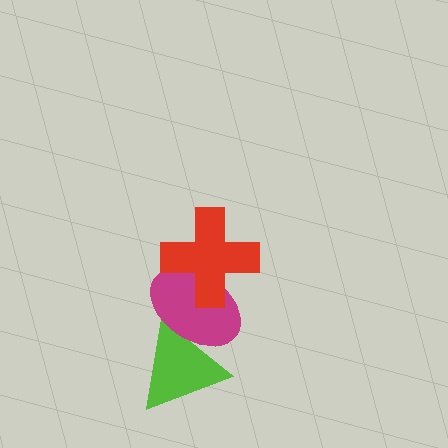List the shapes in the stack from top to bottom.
From top to bottom: the red cross, the magenta ellipse, the lime triangle.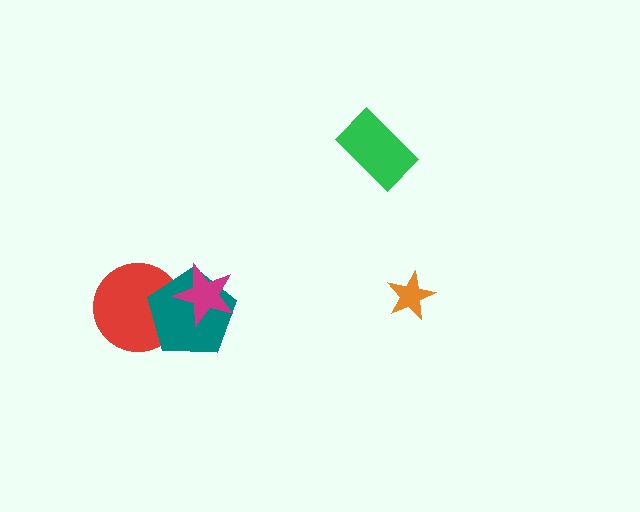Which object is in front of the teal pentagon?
The magenta star is in front of the teal pentagon.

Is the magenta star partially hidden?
No, no other shape covers it.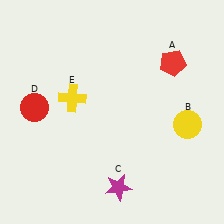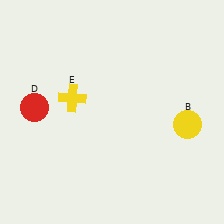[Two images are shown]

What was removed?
The red pentagon (A), the magenta star (C) were removed in Image 2.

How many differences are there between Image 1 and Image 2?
There are 2 differences between the two images.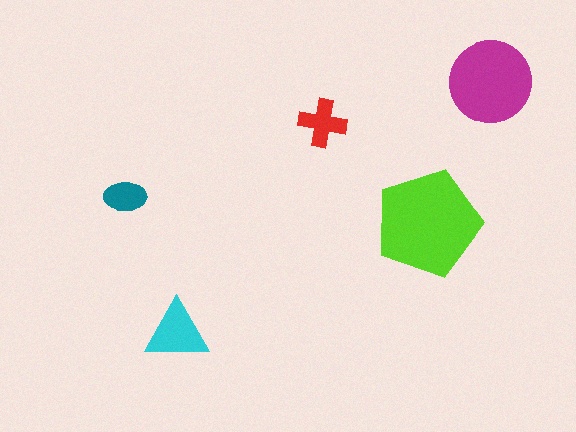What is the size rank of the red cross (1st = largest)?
4th.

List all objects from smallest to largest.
The teal ellipse, the red cross, the cyan triangle, the magenta circle, the lime pentagon.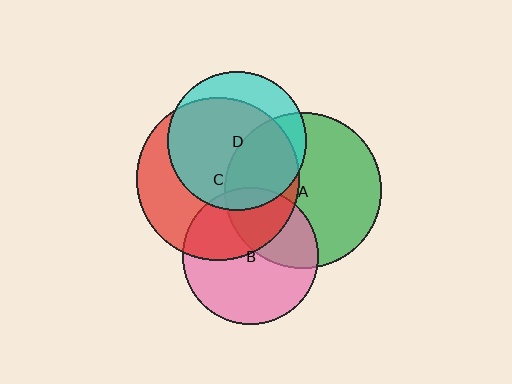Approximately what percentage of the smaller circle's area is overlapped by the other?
Approximately 35%.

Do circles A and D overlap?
Yes.